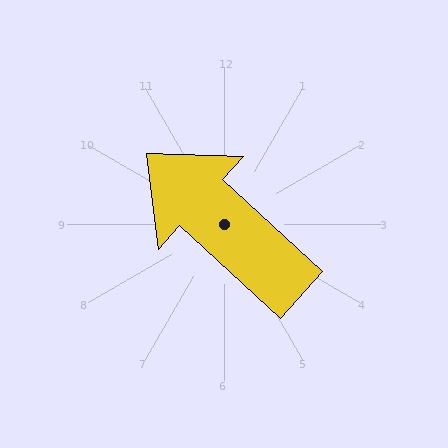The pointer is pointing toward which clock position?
Roughly 10 o'clock.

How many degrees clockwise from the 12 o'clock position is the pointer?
Approximately 312 degrees.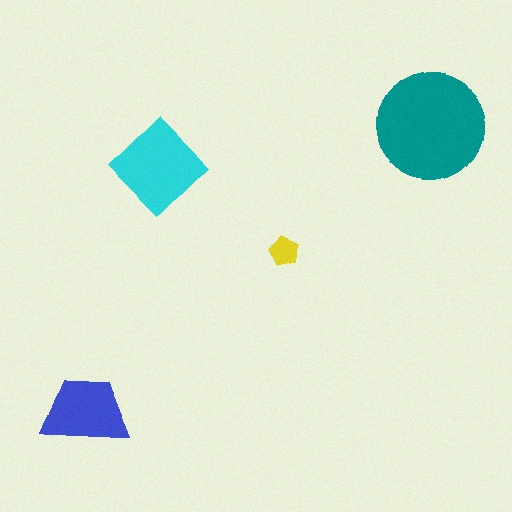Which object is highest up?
The teal circle is topmost.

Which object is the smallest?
The yellow pentagon.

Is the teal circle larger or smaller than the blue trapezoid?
Larger.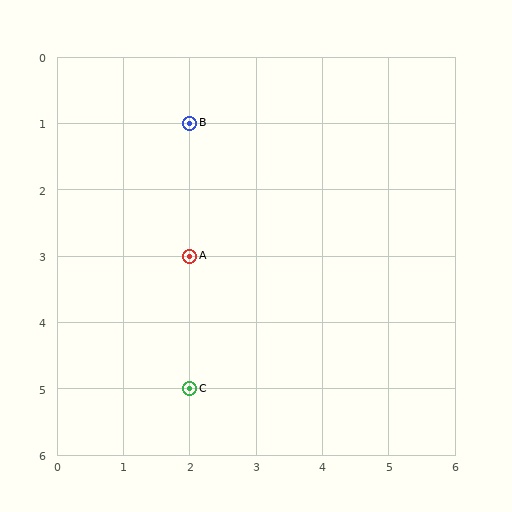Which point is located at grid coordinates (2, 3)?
Point A is at (2, 3).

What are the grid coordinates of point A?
Point A is at grid coordinates (2, 3).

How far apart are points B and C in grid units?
Points B and C are 4 rows apart.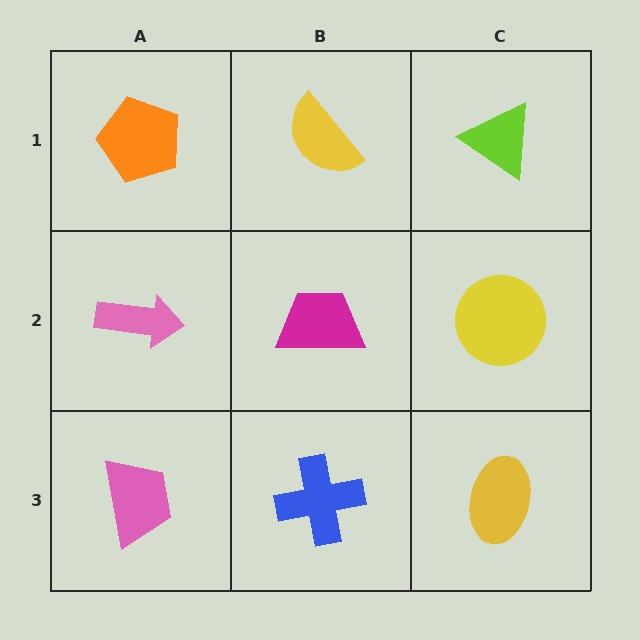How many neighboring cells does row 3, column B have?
3.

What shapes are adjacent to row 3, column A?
A pink arrow (row 2, column A), a blue cross (row 3, column B).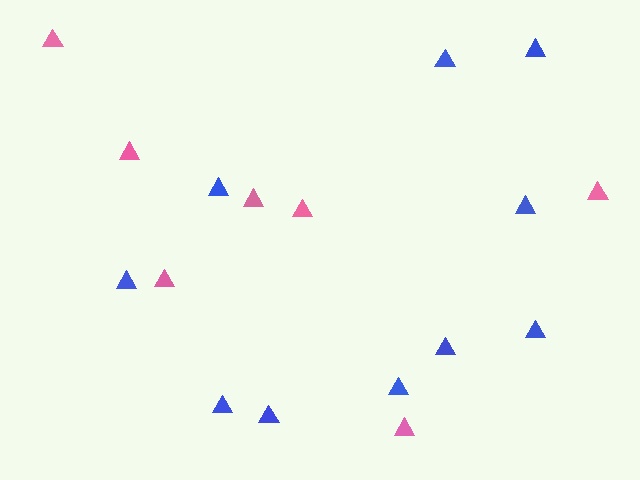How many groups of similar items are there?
There are 2 groups: one group of blue triangles (10) and one group of pink triangles (7).